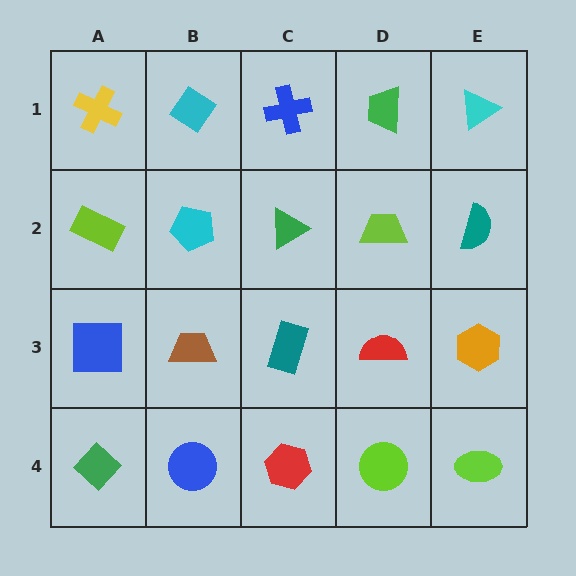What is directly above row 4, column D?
A red semicircle.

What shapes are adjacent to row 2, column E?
A cyan triangle (row 1, column E), an orange hexagon (row 3, column E), a lime trapezoid (row 2, column D).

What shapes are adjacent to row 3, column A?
A lime rectangle (row 2, column A), a green diamond (row 4, column A), a brown trapezoid (row 3, column B).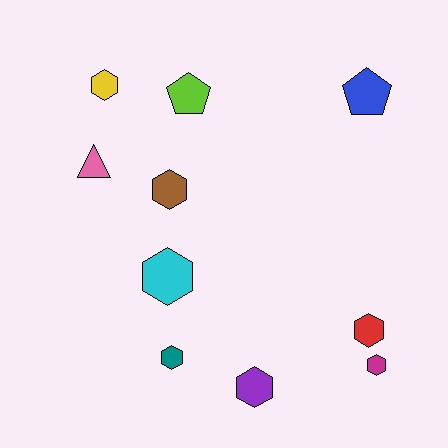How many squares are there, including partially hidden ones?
There are no squares.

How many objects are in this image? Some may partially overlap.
There are 10 objects.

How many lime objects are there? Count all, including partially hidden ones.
There is 1 lime object.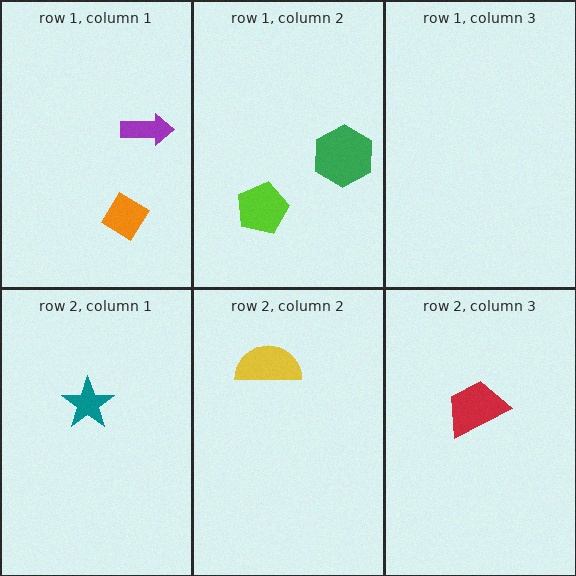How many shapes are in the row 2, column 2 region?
1.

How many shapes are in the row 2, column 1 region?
1.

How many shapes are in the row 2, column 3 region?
1.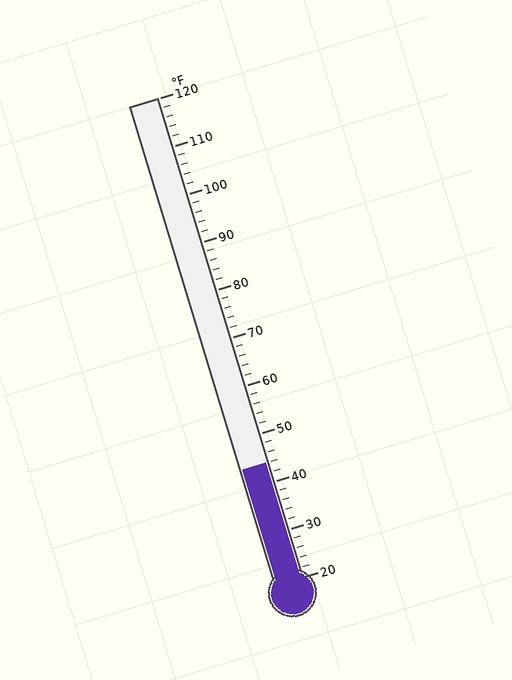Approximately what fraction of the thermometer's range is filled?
The thermometer is filled to approximately 25% of its range.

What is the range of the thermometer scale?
The thermometer scale ranges from 20°F to 120°F.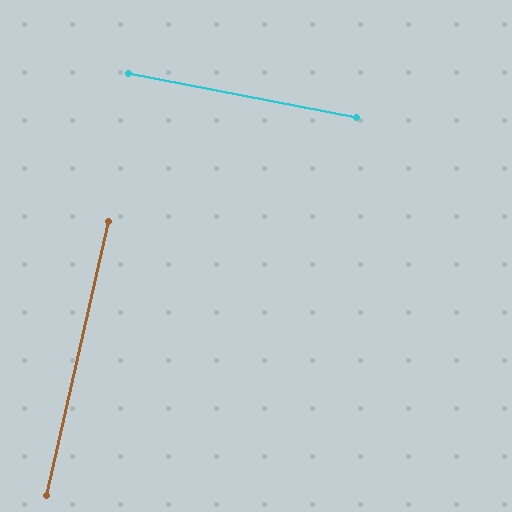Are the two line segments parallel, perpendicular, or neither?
Perpendicular — they meet at approximately 88°.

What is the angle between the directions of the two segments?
Approximately 88 degrees.